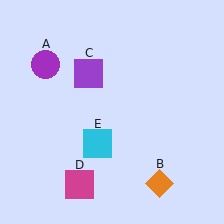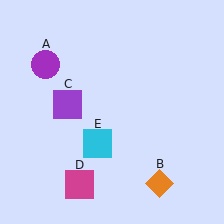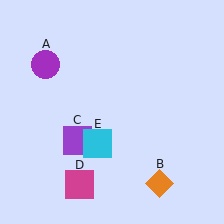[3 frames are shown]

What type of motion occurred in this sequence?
The purple square (object C) rotated counterclockwise around the center of the scene.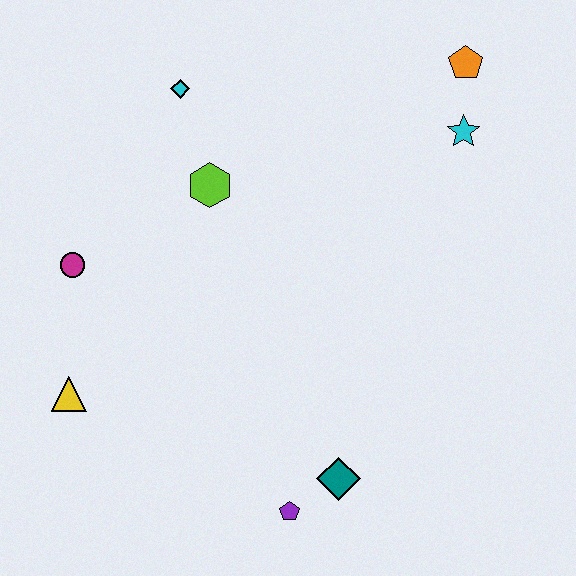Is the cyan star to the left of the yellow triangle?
No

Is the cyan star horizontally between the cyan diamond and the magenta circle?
No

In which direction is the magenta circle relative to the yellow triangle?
The magenta circle is above the yellow triangle.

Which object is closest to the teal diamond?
The purple pentagon is closest to the teal diamond.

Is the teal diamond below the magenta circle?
Yes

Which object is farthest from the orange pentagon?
The yellow triangle is farthest from the orange pentagon.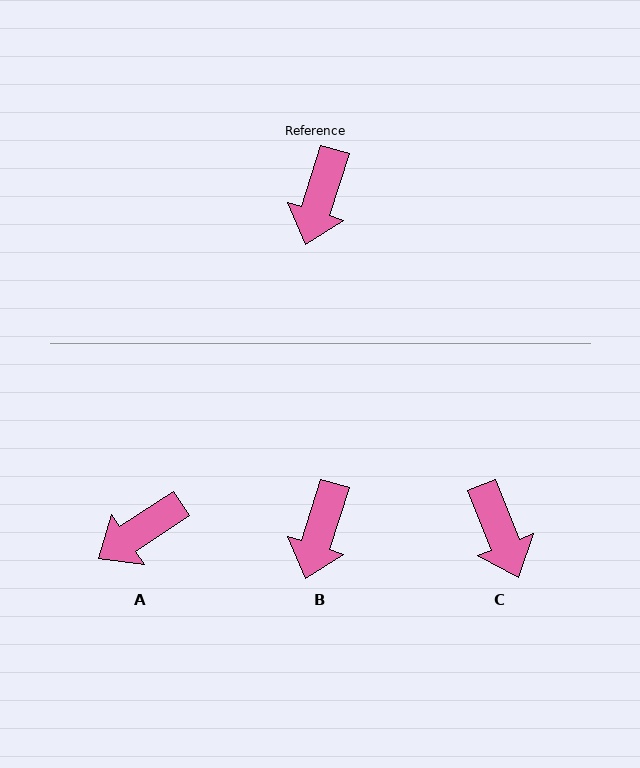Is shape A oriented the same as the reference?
No, it is off by about 39 degrees.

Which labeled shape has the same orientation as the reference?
B.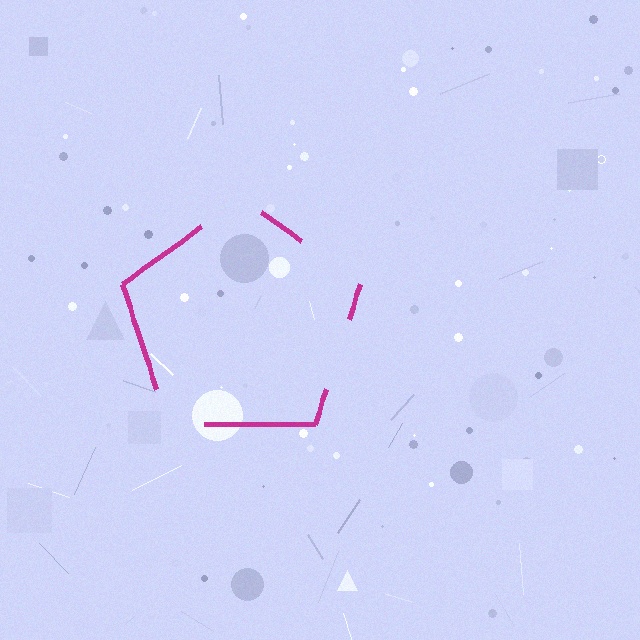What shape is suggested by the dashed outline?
The dashed outline suggests a pentagon.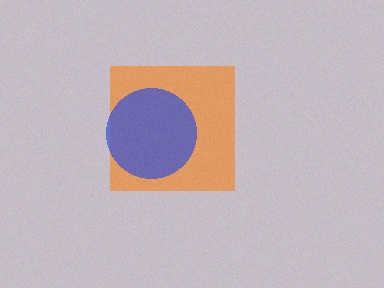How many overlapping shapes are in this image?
There are 2 overlapping shapes in the image.